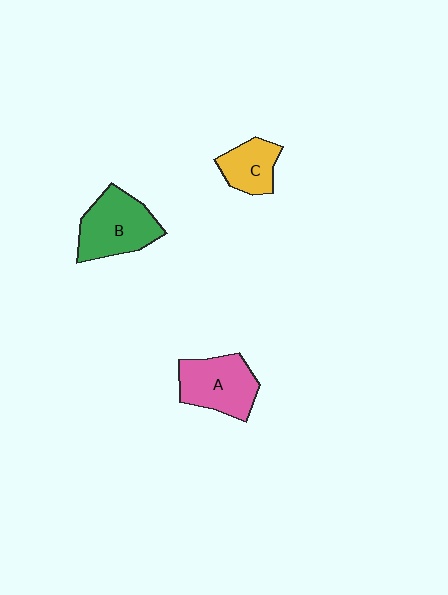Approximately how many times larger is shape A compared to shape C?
Approximately 1.5 times.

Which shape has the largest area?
Shape B (green).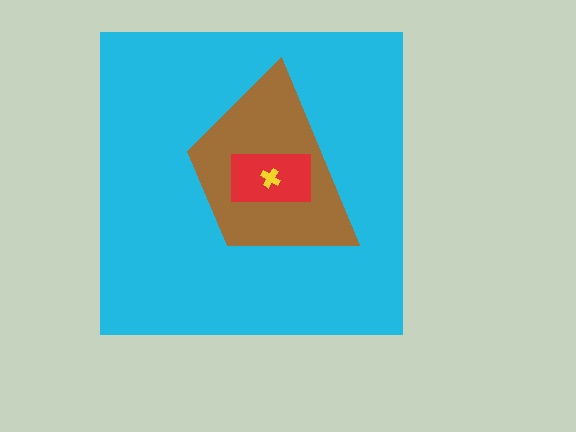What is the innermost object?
The yellow cross.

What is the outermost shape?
The cyan square.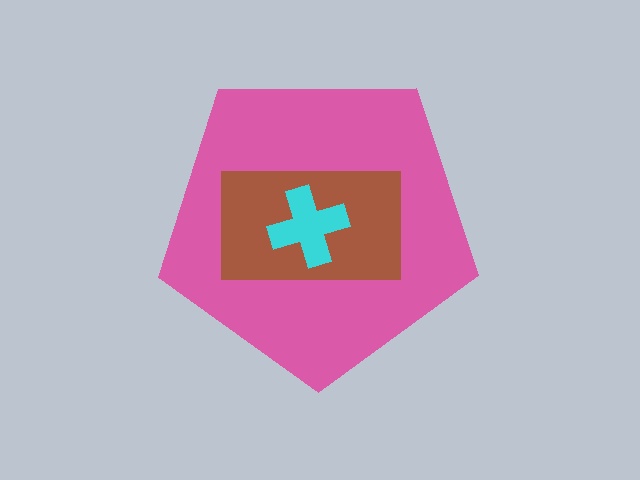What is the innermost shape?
The cyan cross.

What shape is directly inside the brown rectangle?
The cyan cross.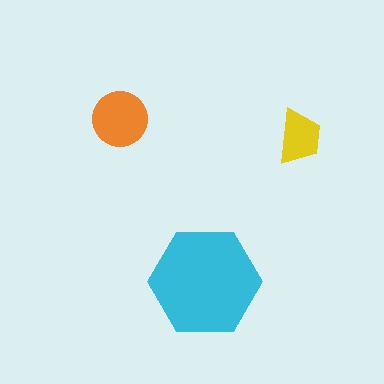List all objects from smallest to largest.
The yellow trapezoid, the orange circle, the cyan hexagon.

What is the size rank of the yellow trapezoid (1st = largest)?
3rd.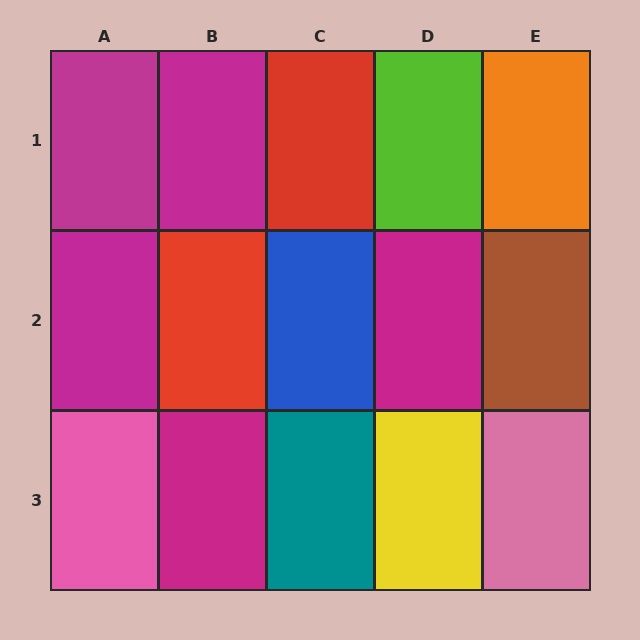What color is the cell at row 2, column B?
Red.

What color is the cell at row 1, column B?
Magenta.